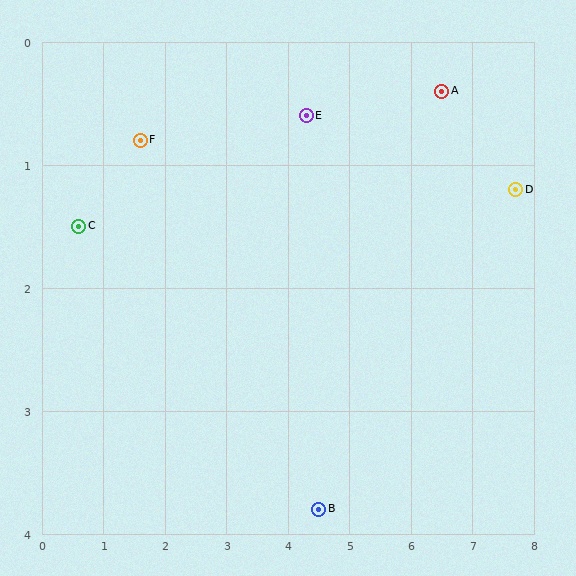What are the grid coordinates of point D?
Point D is at approximately (7.7, 1.2).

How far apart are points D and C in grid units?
Points D and C are about 7.1 grid units apart.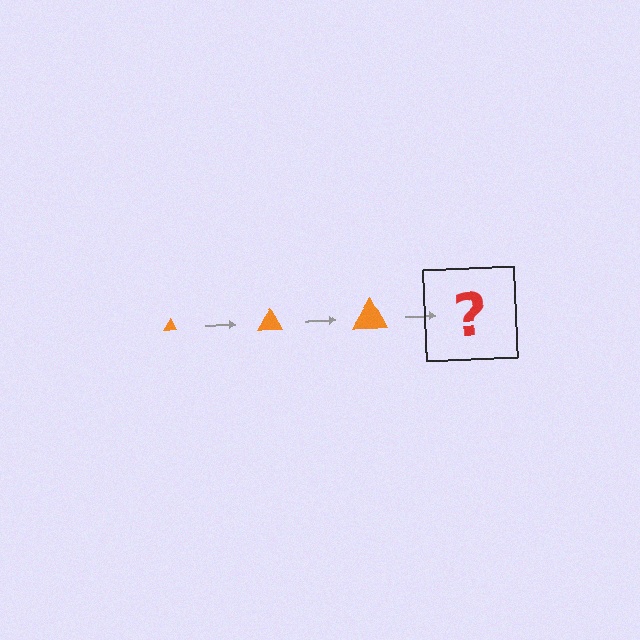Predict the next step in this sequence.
The next step is an orange triangle, larger than the previous one.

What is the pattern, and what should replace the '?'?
The pattern is that the triangle gets progressively larger each step. The '?' should be an orange triangle, larger than the previous one.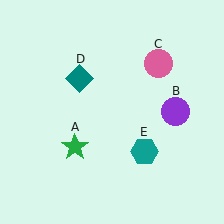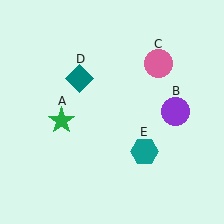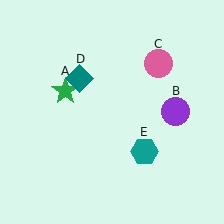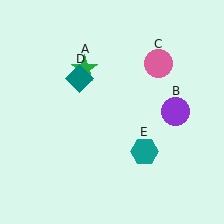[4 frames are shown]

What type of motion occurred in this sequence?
The green star (object A) rotated clockwise around the center of the scene.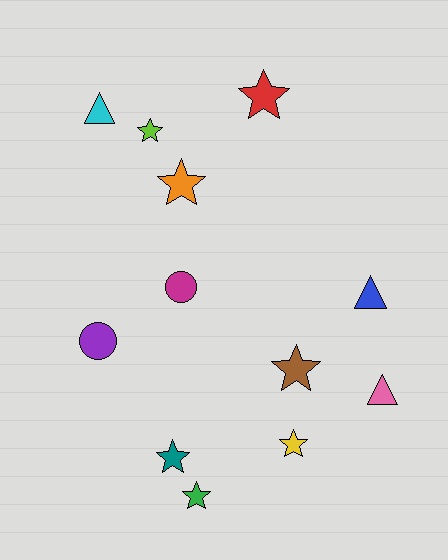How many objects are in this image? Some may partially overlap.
There are 12 objects.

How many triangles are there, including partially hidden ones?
There are 3 triangles.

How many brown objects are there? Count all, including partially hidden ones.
There is 1 brown object.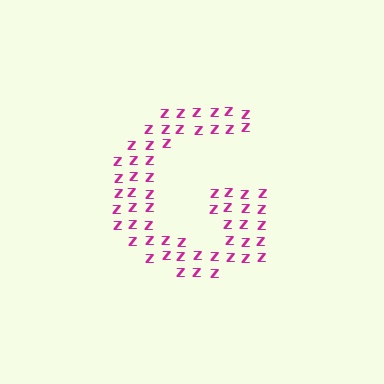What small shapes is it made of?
It is made of small letter Z's.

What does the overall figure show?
The overall figure shows the letter G.